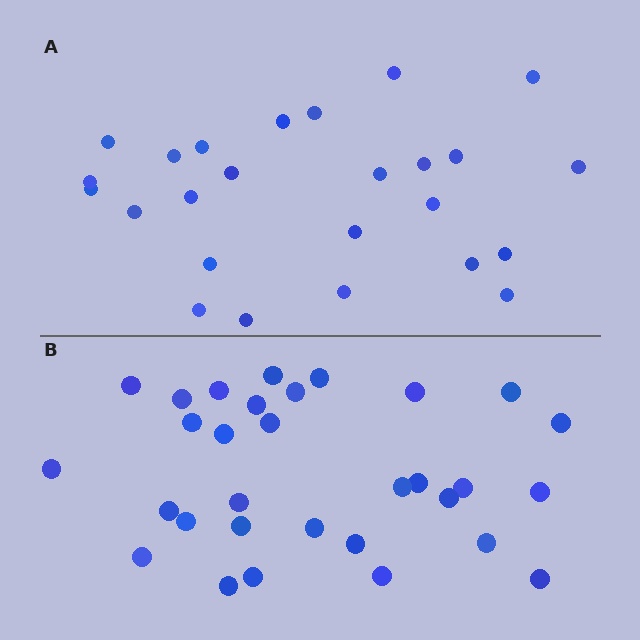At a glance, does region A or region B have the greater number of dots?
Region B (the bottom region) has more dots.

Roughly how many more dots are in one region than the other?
Region B has about 6 more dots than region A.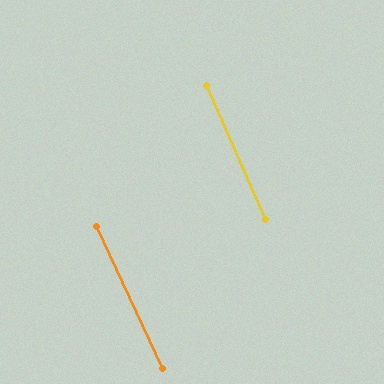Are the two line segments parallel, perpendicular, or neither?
Parallel — their directions differ by only 1.1°.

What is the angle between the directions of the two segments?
Approximately 1 degree.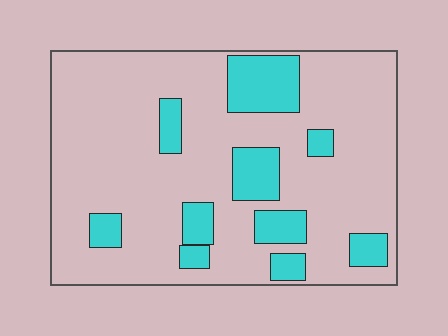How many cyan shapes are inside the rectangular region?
10.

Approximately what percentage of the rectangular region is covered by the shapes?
Approximately 20%.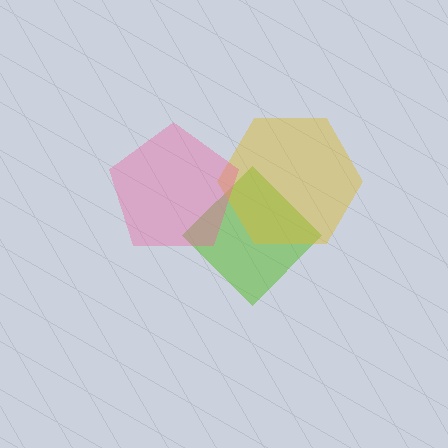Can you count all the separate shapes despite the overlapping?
Yes, there are 3 separate shapes.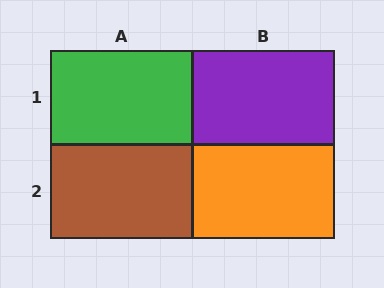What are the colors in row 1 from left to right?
Green, purple.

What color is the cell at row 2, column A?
Brown.